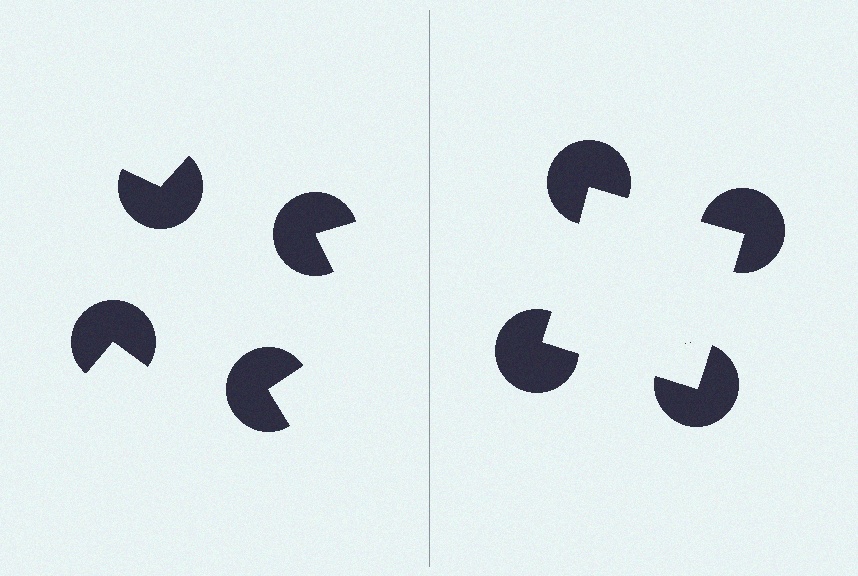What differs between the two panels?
The pac-man discs are positioned identically on both sides; only the wedge orientations differ. On the right they align to a square; on the left they are misaligned.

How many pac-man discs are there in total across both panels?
8 — 4 on each side.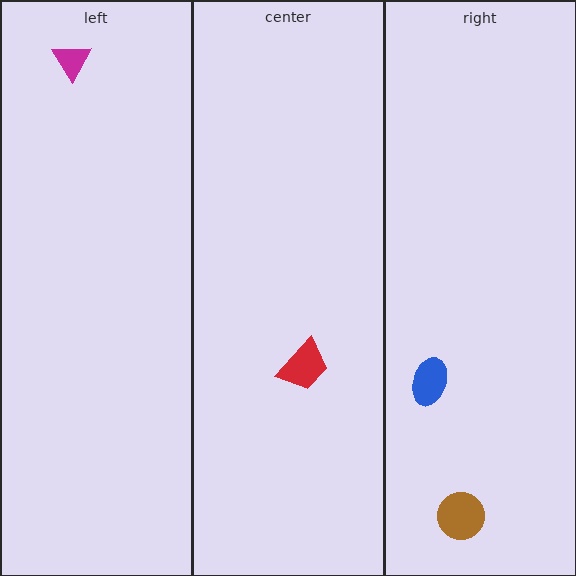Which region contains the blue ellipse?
The right region.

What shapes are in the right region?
The brown circle, the blue ellipse.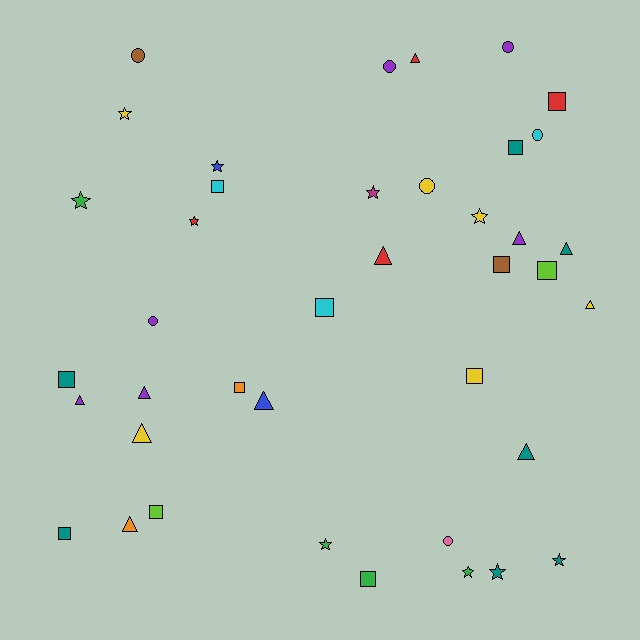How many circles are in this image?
There are 7 circles.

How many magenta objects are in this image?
There is 1 magenta object.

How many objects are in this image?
There are 40 objects.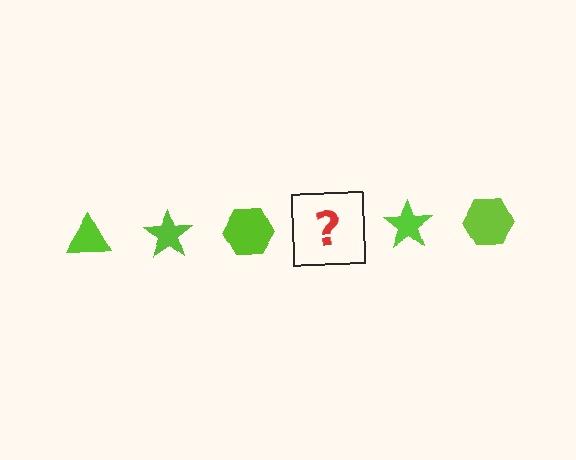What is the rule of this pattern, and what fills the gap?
The rule is that the pattern cycles through triangle, star, hexagon shapes in lime. The gap should be filled with a lime triangle.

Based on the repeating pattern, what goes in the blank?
The blank should be a lime triangle.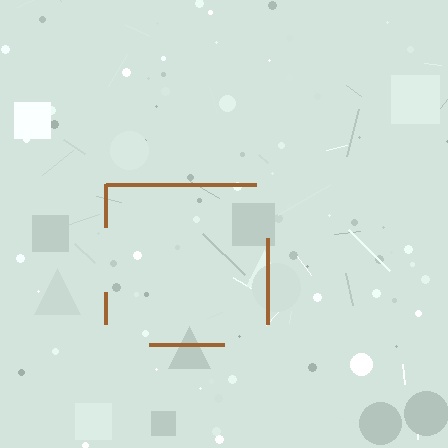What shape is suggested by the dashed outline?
The dashed outline suggests a square.